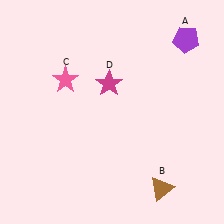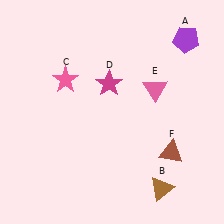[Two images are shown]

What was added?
A pink triangle (E), a brown triangle (F) were added in Image 2.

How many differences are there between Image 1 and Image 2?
There are 2 differences between the two images.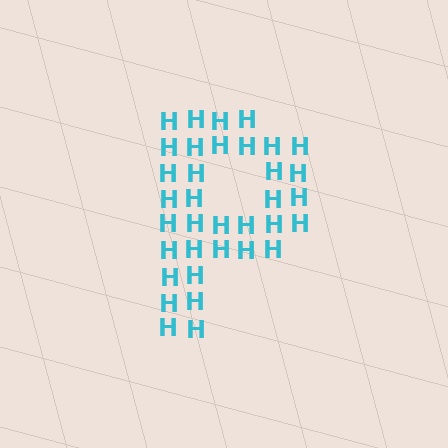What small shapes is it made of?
It is made of small letter H's.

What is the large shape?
The large shape is the letter P.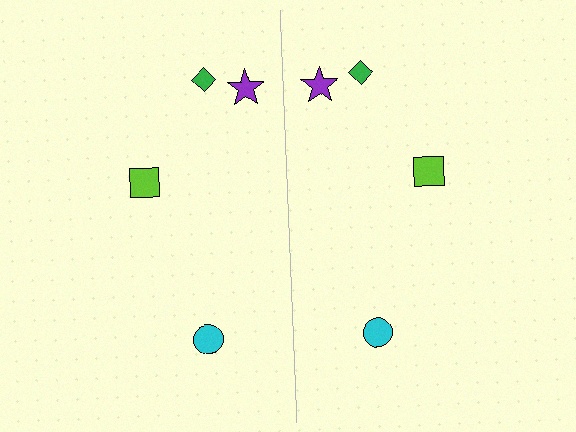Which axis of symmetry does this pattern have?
The pattern has a vertical axis of symmetry running through the center of the image.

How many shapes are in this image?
There are 8 shapes in this image.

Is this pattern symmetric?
Yes, this pattern has bilateral (reflection) symmetry.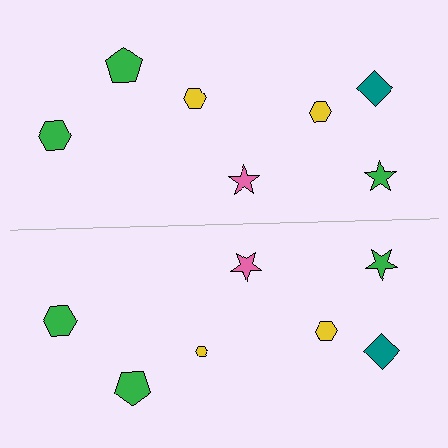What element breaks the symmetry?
The yellow hexagon on the bottom side has a different size than its mirror counterpart.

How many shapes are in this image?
There are 14 shapes in this image.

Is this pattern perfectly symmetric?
No, the pattern is not perfectly symmetric. The yellow hexagon on the bottom side has a different size than its mirror counterpart.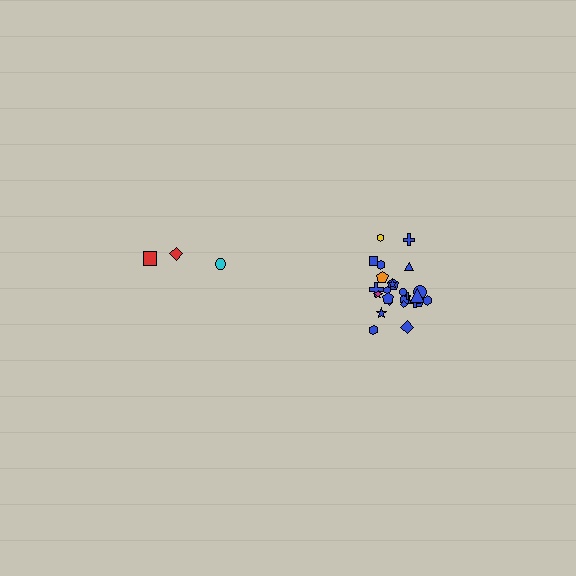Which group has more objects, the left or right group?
The right group.